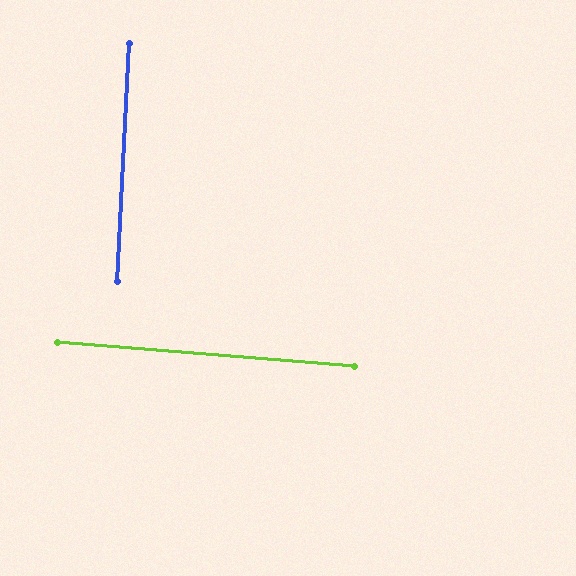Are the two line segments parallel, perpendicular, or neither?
Perpendicular — they meet at approximately 88°.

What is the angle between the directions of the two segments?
Approximately 88 degrees.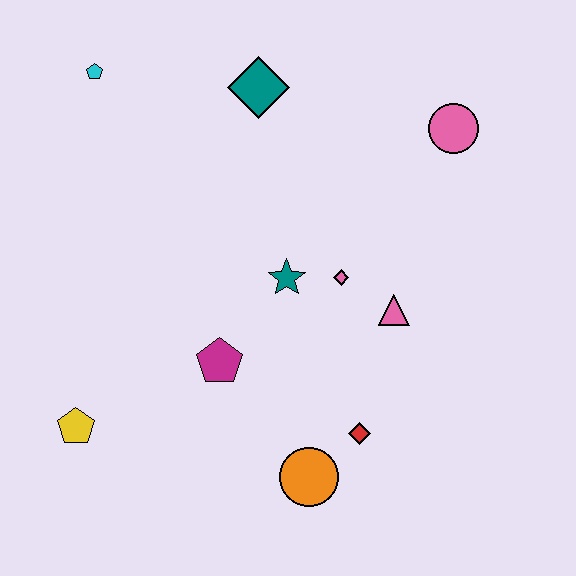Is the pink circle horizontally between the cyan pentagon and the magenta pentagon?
No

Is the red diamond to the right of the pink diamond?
Yes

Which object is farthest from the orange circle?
The cyan pentagon is farthest from the orange circle.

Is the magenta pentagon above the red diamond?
Yes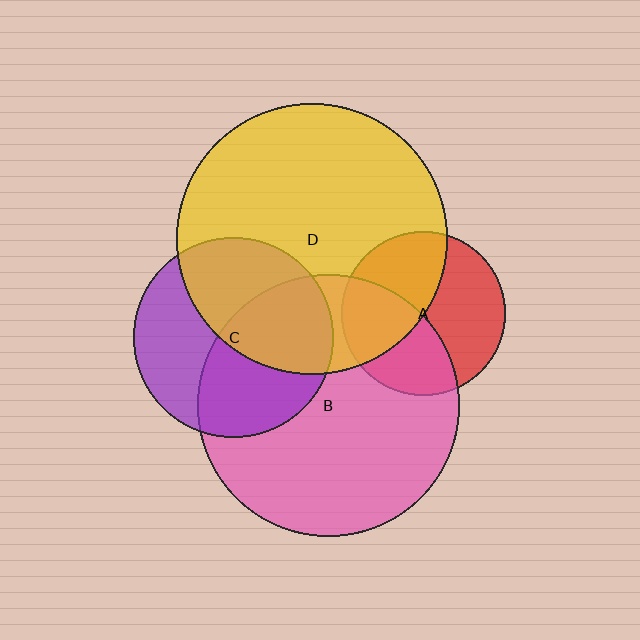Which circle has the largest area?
Circle D (yellow).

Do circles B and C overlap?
Yes.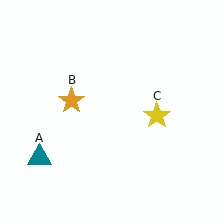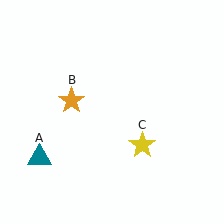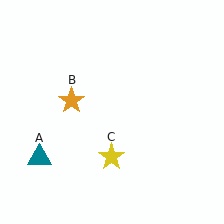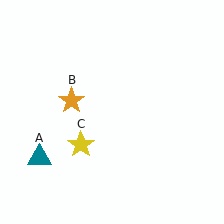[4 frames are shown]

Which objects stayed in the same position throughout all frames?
Teal triangle (object A) and orange star (object B) remained stationary.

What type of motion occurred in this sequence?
The yellow star (object C) rotated clockwise around the center of the scene.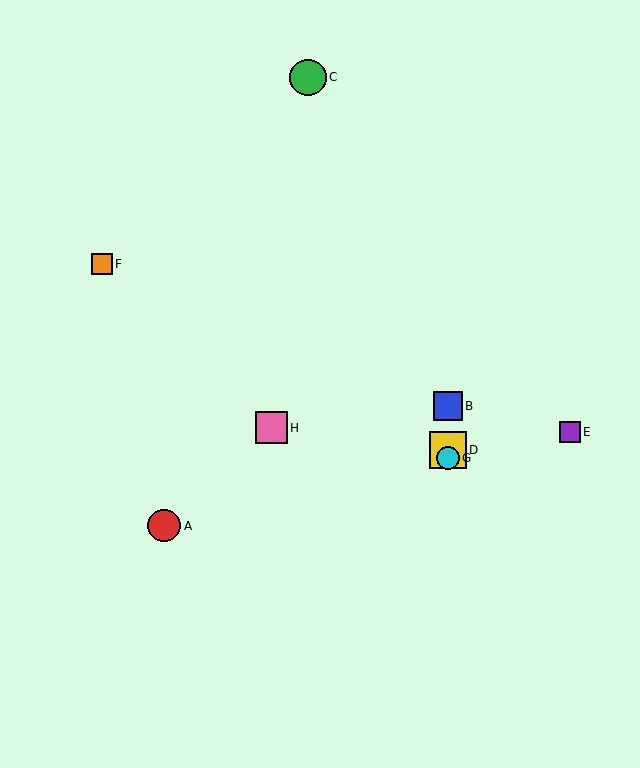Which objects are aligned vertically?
Objects B, D, G are aligned vertically.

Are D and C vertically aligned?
No, D is at x≈448 and C is at x≈308.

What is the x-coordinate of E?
Object E is at x≈570.